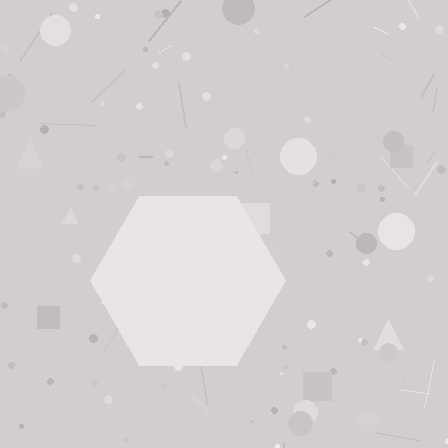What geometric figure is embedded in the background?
A hexagon is embedded in the background.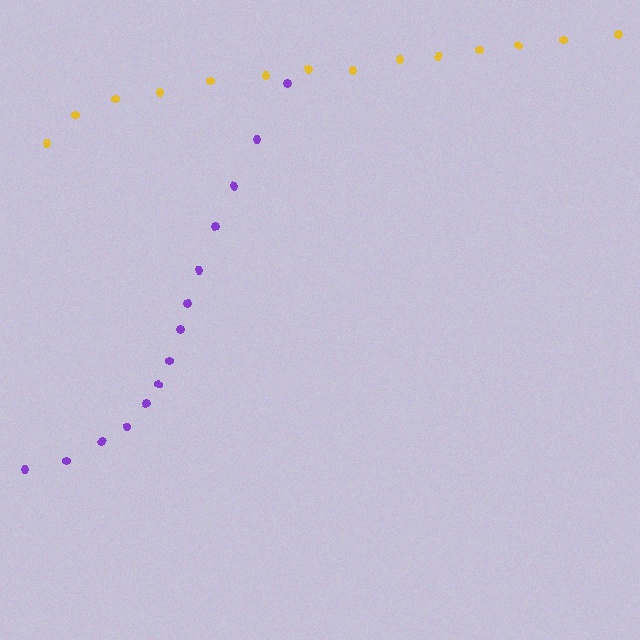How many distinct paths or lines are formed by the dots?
There are 2 distinct paths.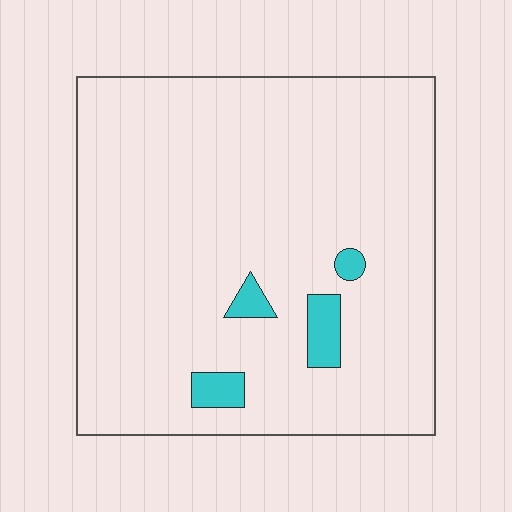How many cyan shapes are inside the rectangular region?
4.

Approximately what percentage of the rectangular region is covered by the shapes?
Approximately 5%.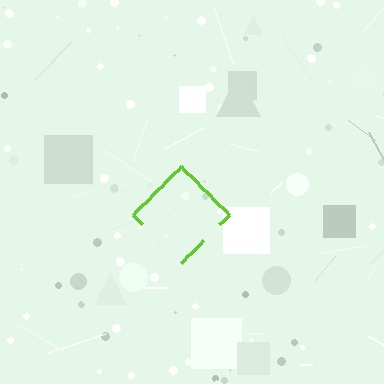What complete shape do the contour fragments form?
The contour fragments form a diamond.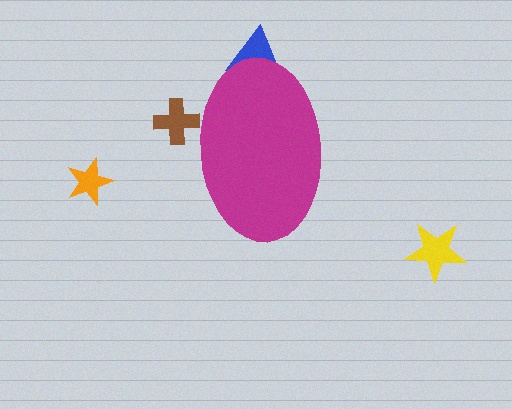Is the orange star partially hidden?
No, the orange star is fully visible.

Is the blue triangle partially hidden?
Yes, the blue triangle is partially hidden behind the magenta ellipse.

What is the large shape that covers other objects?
A magenta ellipse.